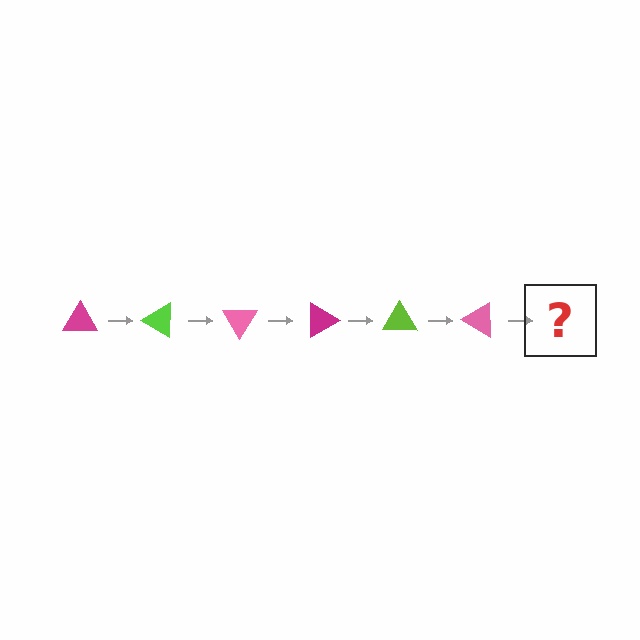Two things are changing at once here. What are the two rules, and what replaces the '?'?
The two rules are that it rotates 30 degrees each step and the color cycles through magenta, lime, and pink. The '?' should be a magenta triangle, rotated 180 degrees from the start.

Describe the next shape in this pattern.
It should be a magenta triangle, rotated 180 degrees from the start.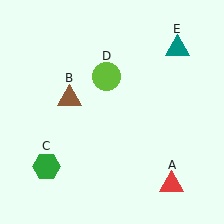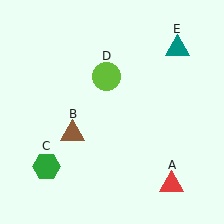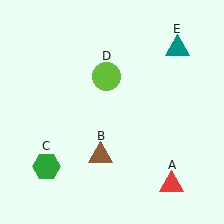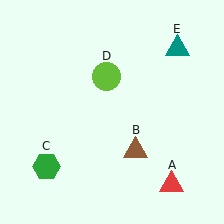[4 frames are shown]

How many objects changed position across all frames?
1 object changed position: brown triangle (object B).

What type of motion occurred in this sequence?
The brown triangle (object B) rotated counterclockwise around the center of the scene.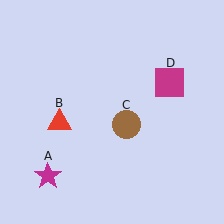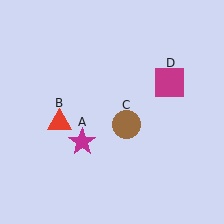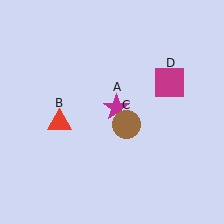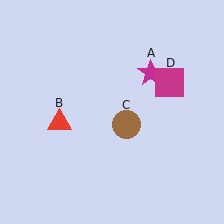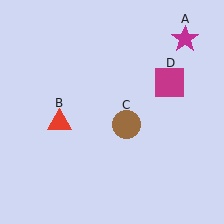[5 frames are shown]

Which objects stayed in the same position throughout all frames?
Red triangle (object B) and brown circle (object C) and magenta square (object D) remained stationary.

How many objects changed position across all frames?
1 object changed position: magenta star (object A).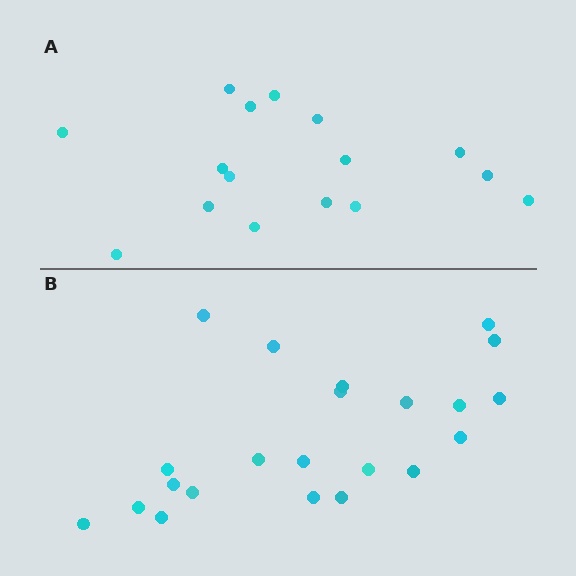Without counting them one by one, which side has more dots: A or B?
Region B (the bottom region) has more dots.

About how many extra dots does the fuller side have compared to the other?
Region B has about 6 more dots than region A.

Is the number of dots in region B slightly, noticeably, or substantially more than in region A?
Region B has noticeably more, but not dramatically so. The ratio is roughly 1.4 to 1.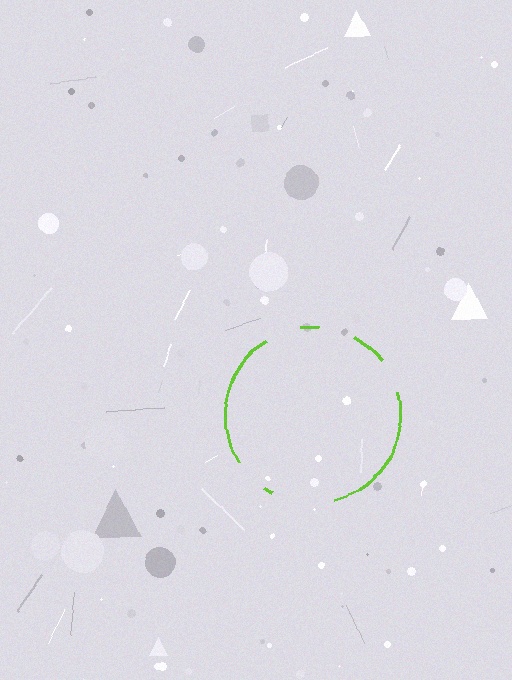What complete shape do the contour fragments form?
The contour fragments form a circle.